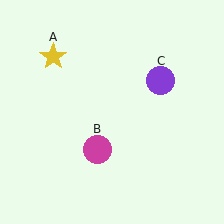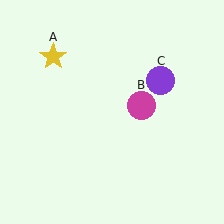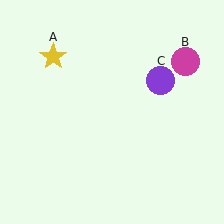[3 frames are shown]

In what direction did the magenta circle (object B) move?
The magenta circle (object B) moved up and to the right.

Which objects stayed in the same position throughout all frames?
Yellow star (object A) and purple circle (object C) remained stationary.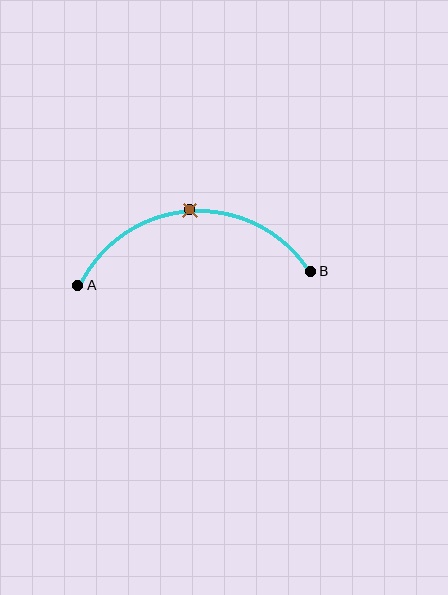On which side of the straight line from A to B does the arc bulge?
The arc bulges above the straight line connecting A and B.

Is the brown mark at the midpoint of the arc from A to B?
Yes. The brown mark lies on the arc at equal arc-length from both A and B — it is the arc midpoint.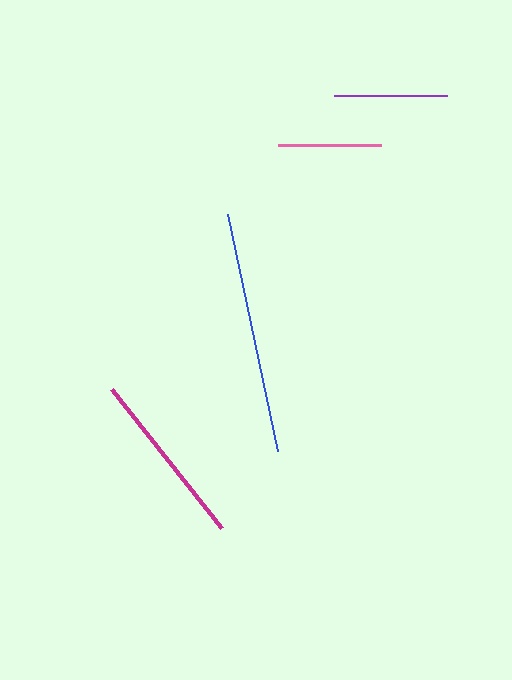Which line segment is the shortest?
The pink line is the shortest at approximately 102 pixels.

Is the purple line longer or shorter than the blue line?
The blue line is longer than the purple line.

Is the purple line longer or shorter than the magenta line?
The magenta line is longer than the purple line.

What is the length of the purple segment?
The purple segment is approximately 113 pixels long.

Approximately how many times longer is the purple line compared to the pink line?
The purple line is approximately 1.1 times the length of the pink line.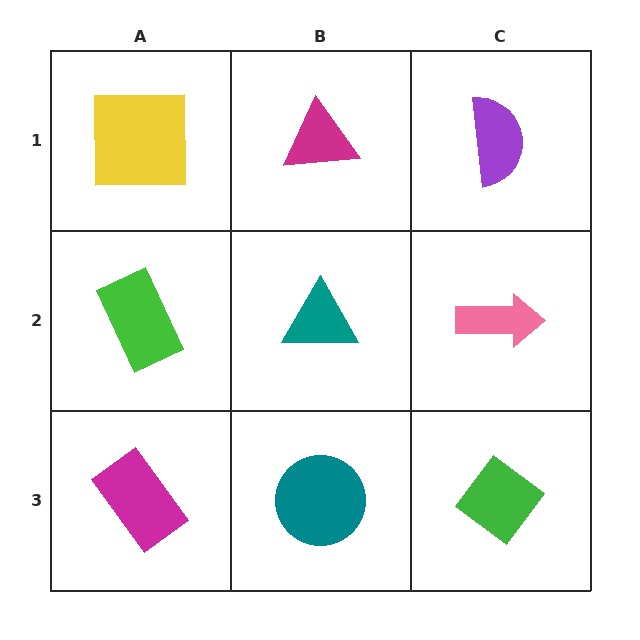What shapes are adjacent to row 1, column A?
A green rectangle (row 2, column A), a magenta triangle (row 1, column B).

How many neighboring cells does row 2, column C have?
3.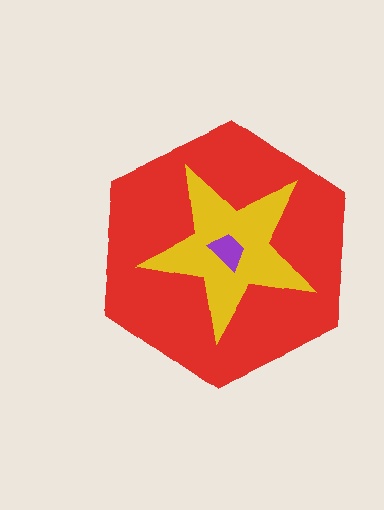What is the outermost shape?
The red hexagon.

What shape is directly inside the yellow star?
The purple trapezoid.